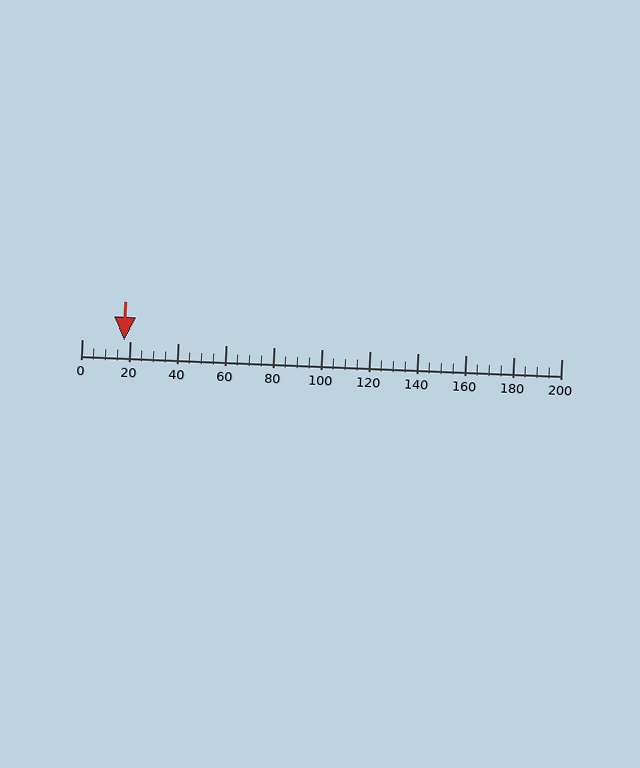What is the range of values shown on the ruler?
The ruler shows values from 0 to 200.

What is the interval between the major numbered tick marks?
The major tick marks are spaced 20 units apart.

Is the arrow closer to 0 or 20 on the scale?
The arrow is closer to 20.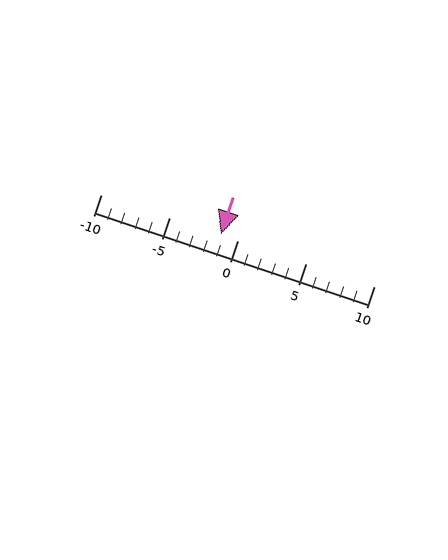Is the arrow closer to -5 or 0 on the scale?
The arrow is closer to 0.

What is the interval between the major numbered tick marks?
The major tick marks are spaced 5 units apart.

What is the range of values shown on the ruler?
The ruler shows values from -10 to 10.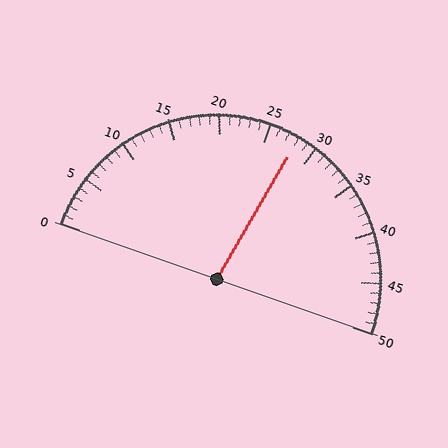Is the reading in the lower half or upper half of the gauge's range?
The reading is in the upper half of the range (0 to 50).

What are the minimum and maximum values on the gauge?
The gauge ranges from 0 to 50.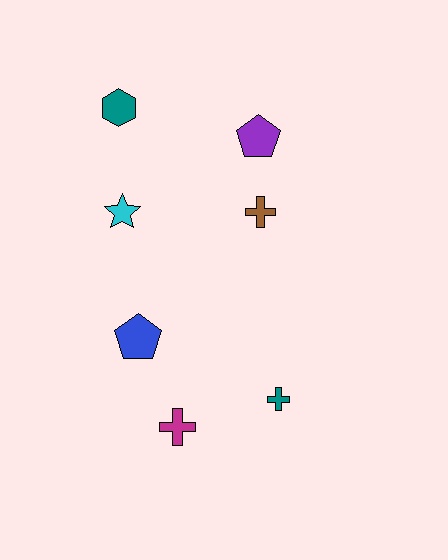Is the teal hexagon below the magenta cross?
No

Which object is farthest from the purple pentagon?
The magenta cross is farthest from the purple pentagon.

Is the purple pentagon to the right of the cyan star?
Yes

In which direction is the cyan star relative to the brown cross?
The cyan star is to the left of the brown cross.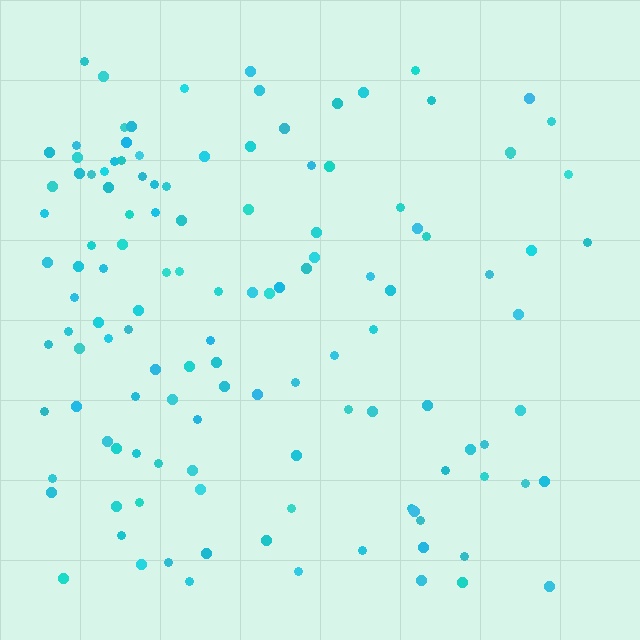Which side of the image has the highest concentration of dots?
The left.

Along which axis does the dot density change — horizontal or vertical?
Horizontal.